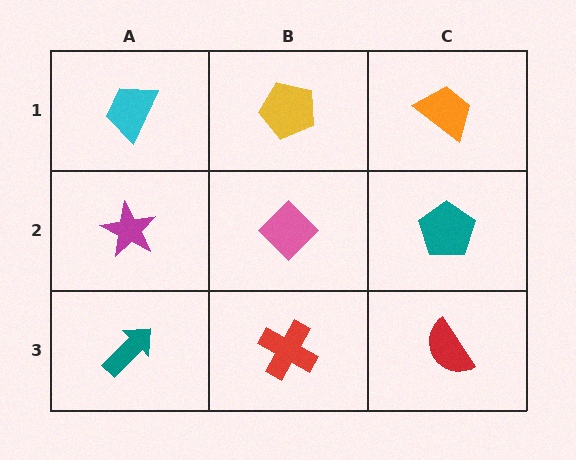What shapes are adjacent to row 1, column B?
A pink diamond (row 2, column B), a cyan trapezoid (row 1, column A), an orange trapezoid (row 1, column C).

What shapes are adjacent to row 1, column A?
A magenta star (row 2, column A), a yellow pentagon (row 1, column B).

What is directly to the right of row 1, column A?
A yellow pentagon.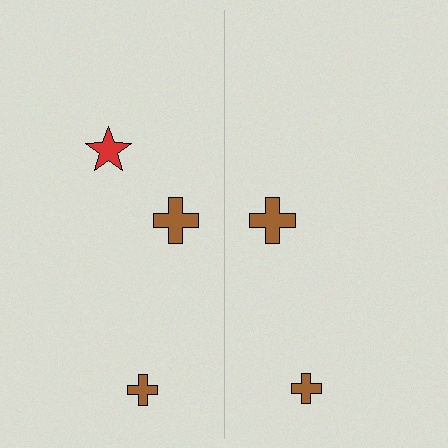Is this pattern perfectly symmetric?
No, the pattern is not perfectly symmetric. A red star is missing from the right side.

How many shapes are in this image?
There are 5 shapes in this image.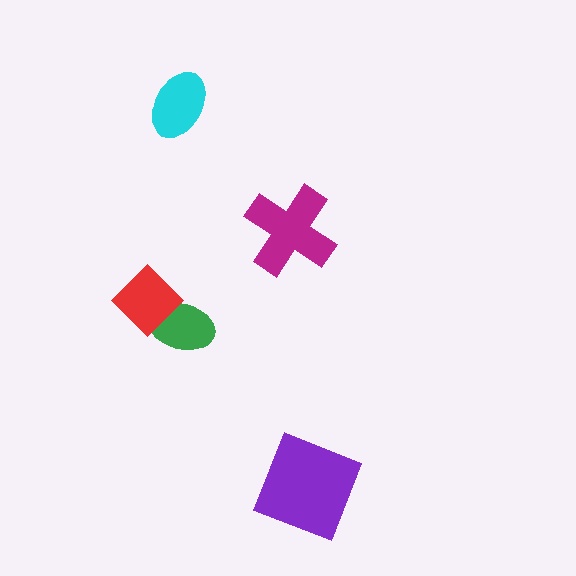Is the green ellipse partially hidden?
Yes, it is partially covered by another shape.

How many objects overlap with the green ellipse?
1 object overlaps with the green ellipse.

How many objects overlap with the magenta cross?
0 objects overlap with the magenta cross.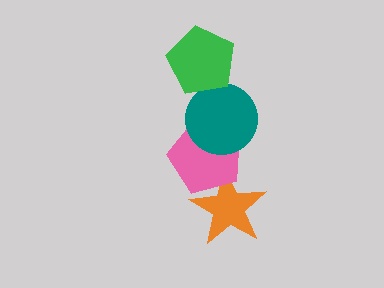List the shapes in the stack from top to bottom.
From top to bottom: the green pentagon, the teal circle, the pink pentagon, the orange star.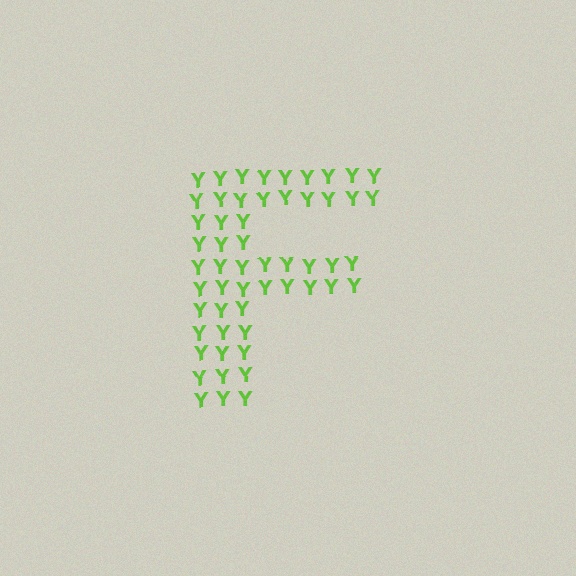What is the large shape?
The large shape is the letter F.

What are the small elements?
The small elements are letter Y's.